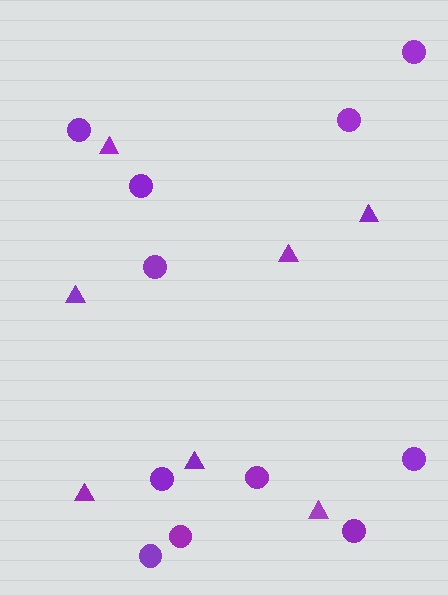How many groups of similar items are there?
There are 2 groups: one group of circles (11) and one group of triangles (7).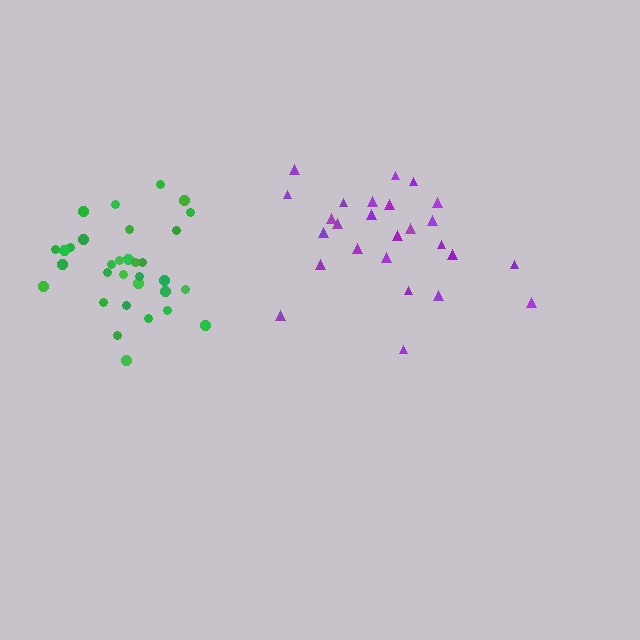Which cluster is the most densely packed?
Green.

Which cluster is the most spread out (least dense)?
Purple.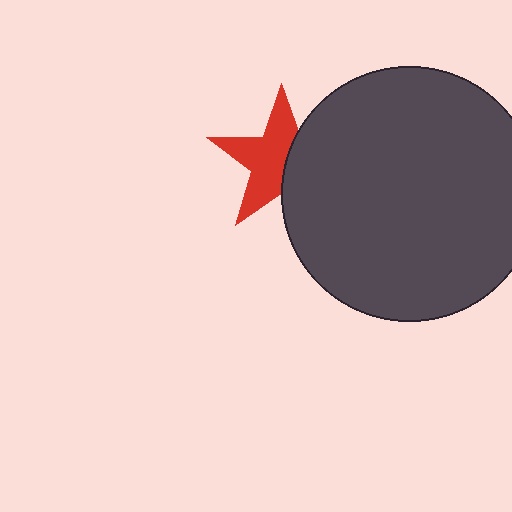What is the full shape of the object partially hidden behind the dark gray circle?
The partially hidden object is a red star.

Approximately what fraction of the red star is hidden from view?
Roughly 40% of the red star is hidden behind the dark gray circle.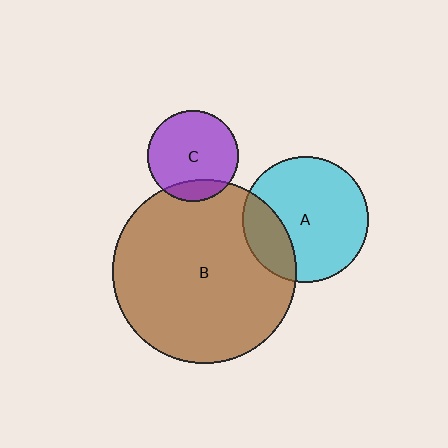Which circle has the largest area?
Circle B (brown).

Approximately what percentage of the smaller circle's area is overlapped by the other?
Approximately 15%.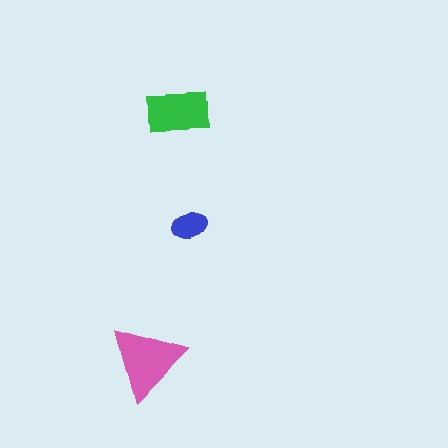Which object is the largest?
The pink triangle.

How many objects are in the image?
There are 3 objects in the image.